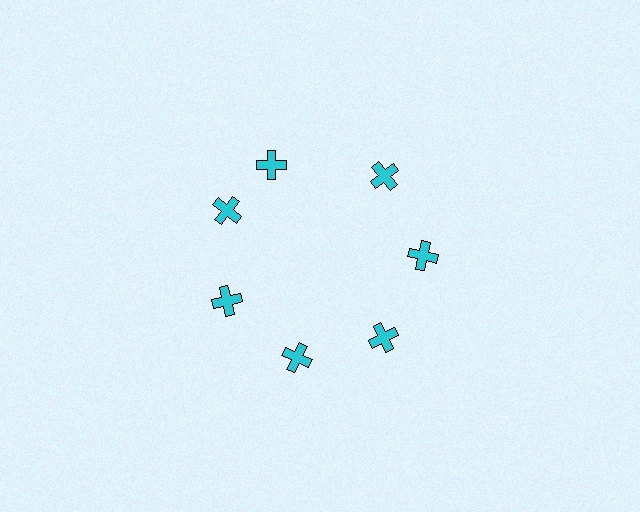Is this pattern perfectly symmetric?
No. The 7 cyan crosses are arranged in a ring, but one element near the 12 o'clock position is rotated out of alignment along the ring, breaking the 7-fold rotational symmetry.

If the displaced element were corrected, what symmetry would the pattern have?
It would have 7-fold rotational symmetry — the pattern would map onto itself every 51 degrees.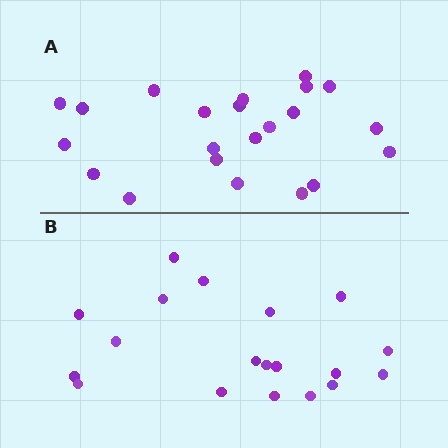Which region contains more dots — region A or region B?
Region A (the top region) has more dots.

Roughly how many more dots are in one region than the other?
Region A has just a few more — roughly 2 or 3 more dots than region B.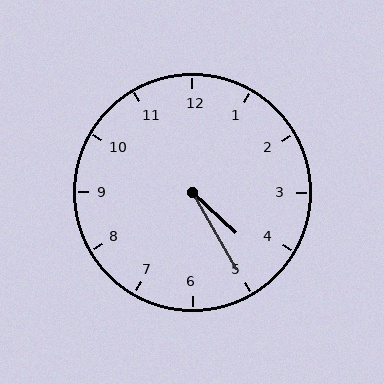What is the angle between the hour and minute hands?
Approximately 18 degrees.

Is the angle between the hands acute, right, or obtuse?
It is acute.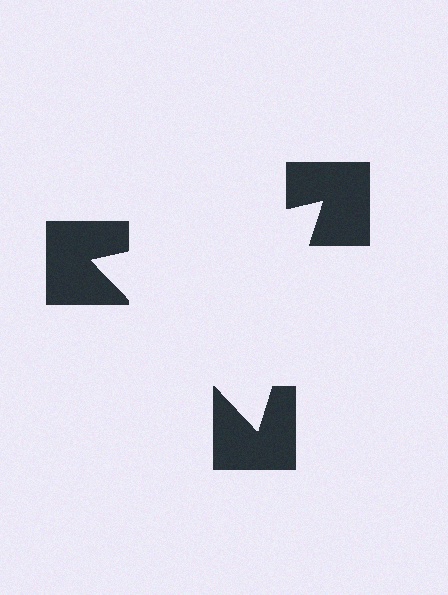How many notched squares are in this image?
There are 3 — one at each vertex of the illusory triangle.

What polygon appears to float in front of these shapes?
An illusory triangle — its edges are inferred from the aligned wedge cuts in the notched squares, not physically drawn.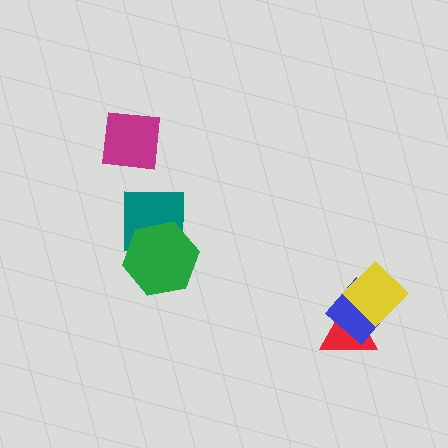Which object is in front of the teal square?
The green hexagon is in front of the teal square.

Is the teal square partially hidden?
Yes, it is partially covered by another shape.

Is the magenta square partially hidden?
No, no other shape covers it.